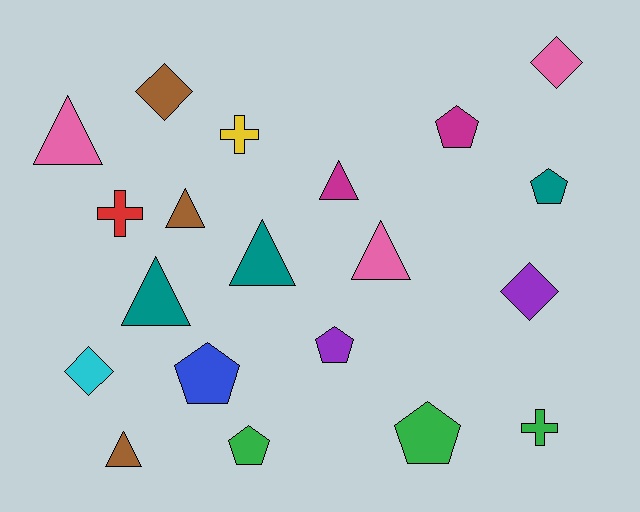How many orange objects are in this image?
There are no orange objects.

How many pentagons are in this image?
There are 6 pentagons.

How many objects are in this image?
There are 20 objects.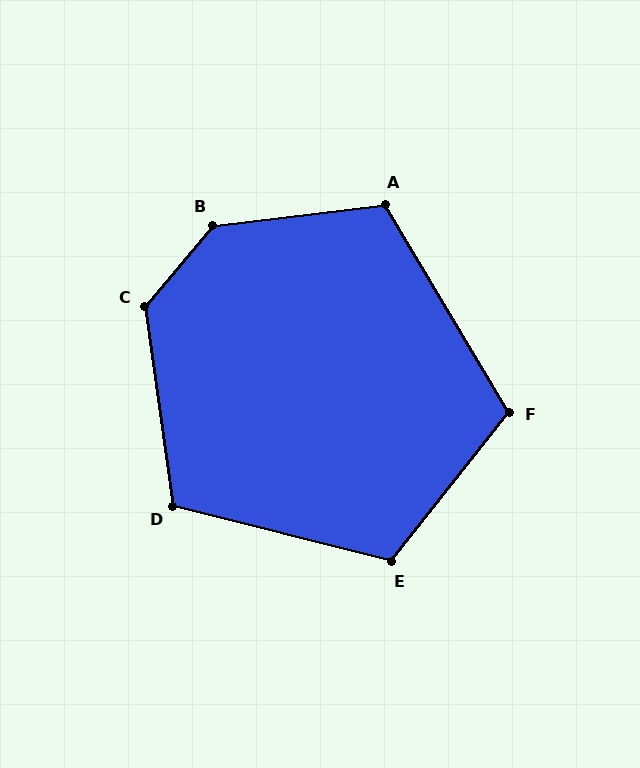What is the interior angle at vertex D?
Approximately 112 degrees (obtuse).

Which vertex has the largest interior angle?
B, at approximately 137 degrees.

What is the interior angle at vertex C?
Approximately 132 degrees (obtuse).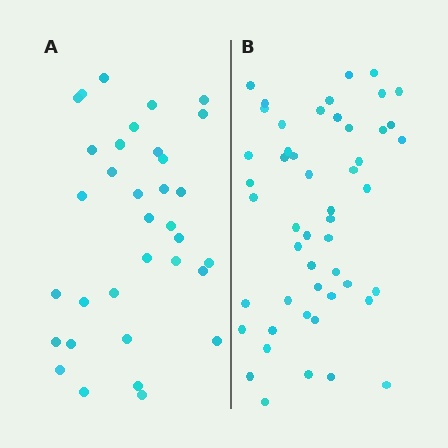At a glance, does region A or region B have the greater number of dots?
Region B (the right region) has more dots.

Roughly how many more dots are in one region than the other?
Region B has approximately 15 more dots than region A.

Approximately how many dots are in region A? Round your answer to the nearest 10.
About 30 dots. (The exact count is 34, which rounds to 30.)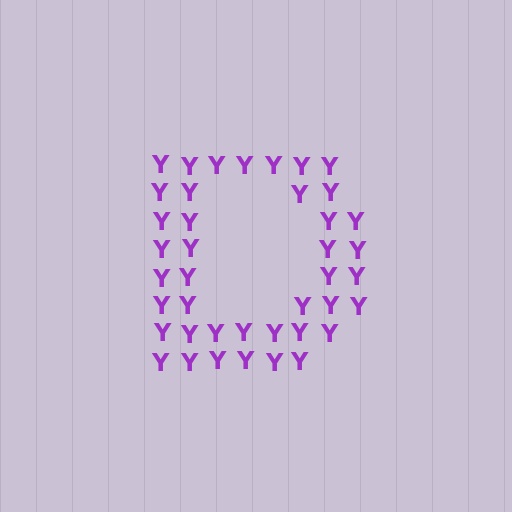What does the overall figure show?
The overall figure shows the letter D.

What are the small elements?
The small elements are letter Y's.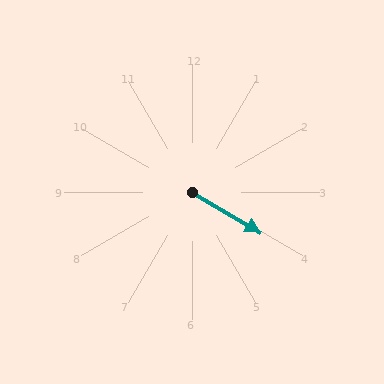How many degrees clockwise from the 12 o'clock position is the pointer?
Approximately 121 degrees.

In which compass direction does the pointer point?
Southeast.